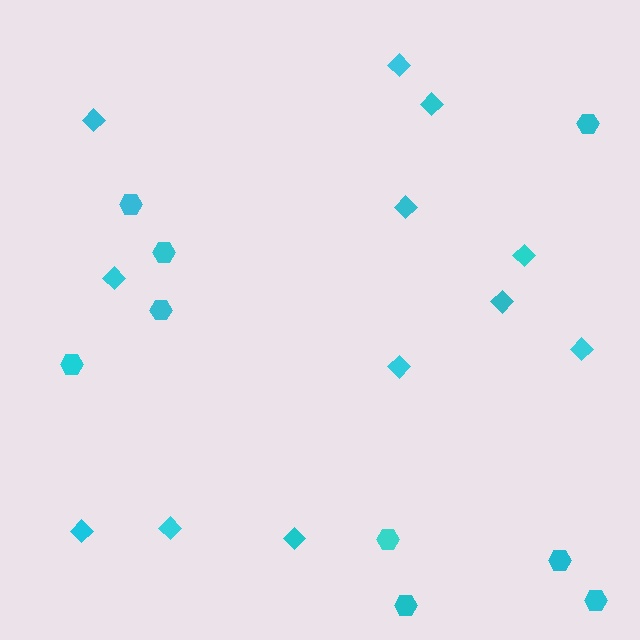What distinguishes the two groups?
There are 2 groups: one group of diamonds (12) and one group of hexagons (9).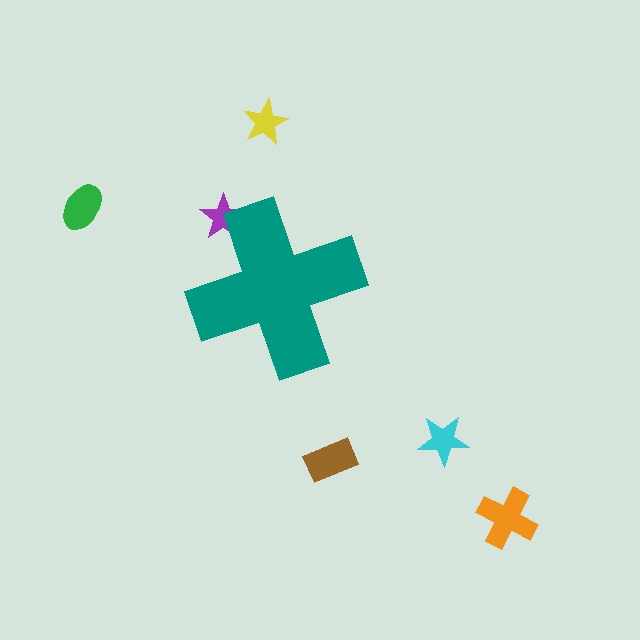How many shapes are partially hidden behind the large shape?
1 shape is partially hidden.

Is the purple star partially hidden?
Yes, the purple star is partially hidden behind the teal cross.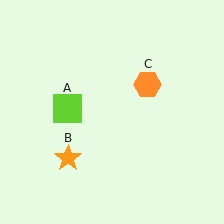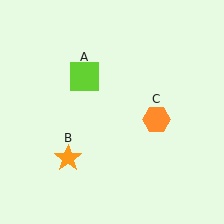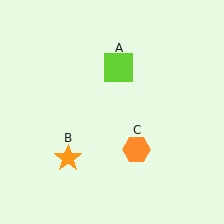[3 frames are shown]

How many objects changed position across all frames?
2 objects changed position: lime square (object A), orange hexagon (object C).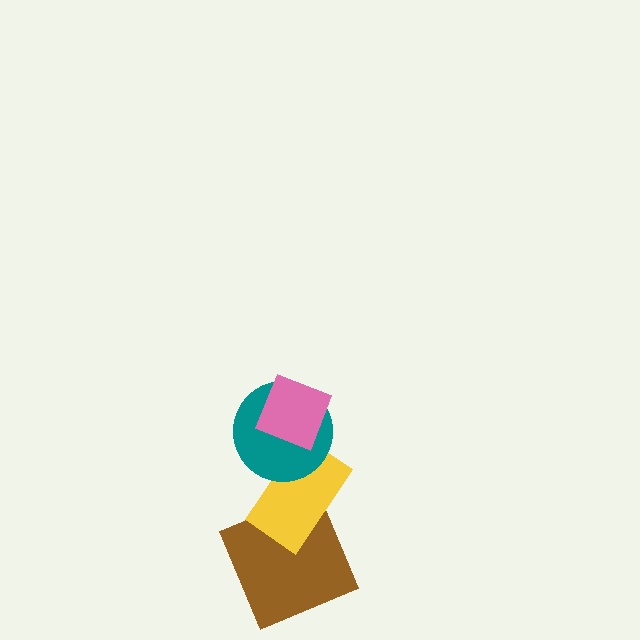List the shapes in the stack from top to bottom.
From top to bottom: the pink diamond, the teal circle, the yellow rectangle, the brown square.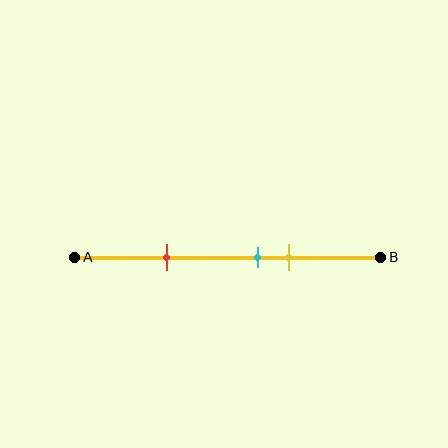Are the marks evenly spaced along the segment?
No, the marks are not evenly spaced.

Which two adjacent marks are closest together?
The cyan and yellow marks are the closest adjacent pair.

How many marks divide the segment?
There are 3 marks dividing the segment.